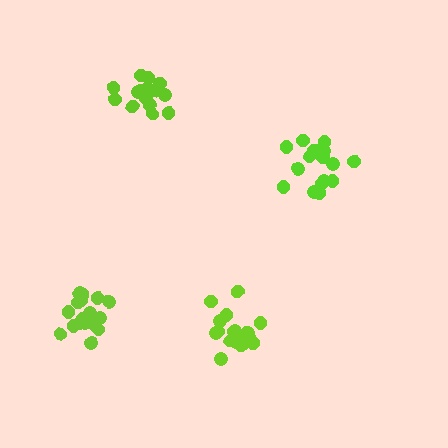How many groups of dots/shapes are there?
There are 4 groups.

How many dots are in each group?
Group 1: 18 dots, Group 2: 17 dots, Group 3: 17 dots, Group 4: 17 dots (69 total).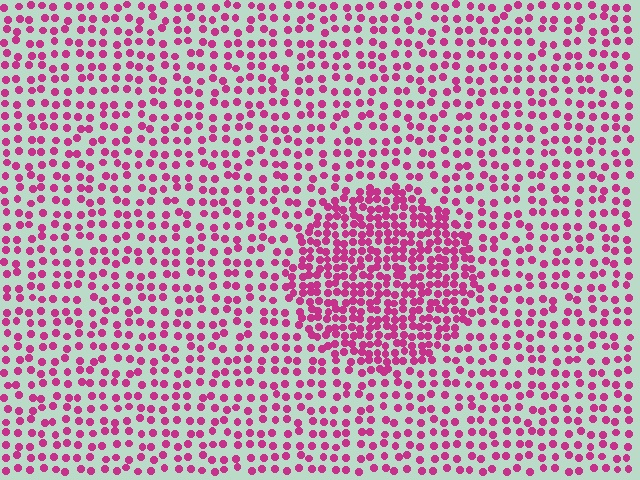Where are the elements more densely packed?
The elements are more densely packed inside the circle boundary.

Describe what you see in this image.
The image contains small magenta elements arranged at two different densities. A circle-shaped region is visible where the elements are more densely packed than the surrounding area.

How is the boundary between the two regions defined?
The boundary is defined by a change in element density (approximately 2.1x ratio). All elements are the same color, size, and shape.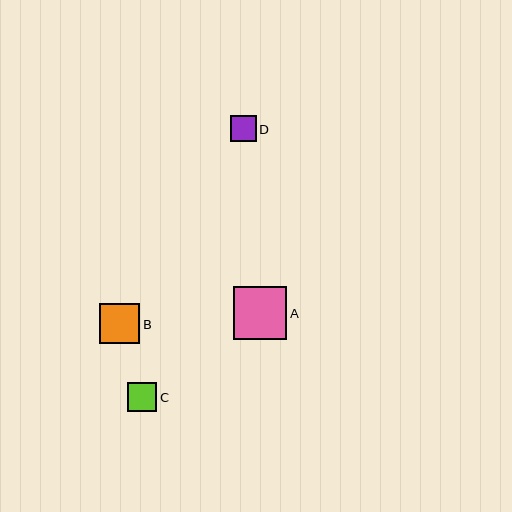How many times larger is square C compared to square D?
Square C is approximately 1.1 times the size of square D.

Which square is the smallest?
Square D is the smallest with a size of approximately 25 pixels.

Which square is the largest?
Square A is the largest with a size of approximately 53 pixels.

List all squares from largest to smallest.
From largest to smallest: A, B, C, D.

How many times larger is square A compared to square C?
Square A is approximately 1.8 times the size of square C.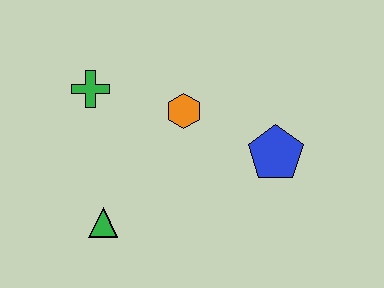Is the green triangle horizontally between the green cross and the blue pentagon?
Yes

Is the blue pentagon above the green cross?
No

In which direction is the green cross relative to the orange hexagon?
The green cross is to the left of the orange hexagon.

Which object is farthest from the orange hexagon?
The green triangle is farthest from the orange hexagon.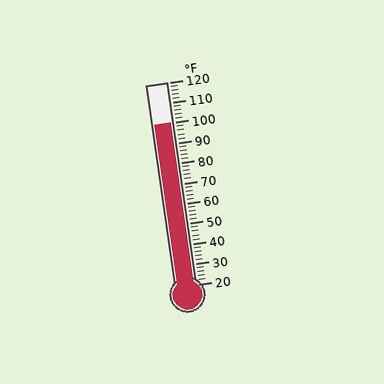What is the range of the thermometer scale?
The thermometer scale ranges from 20°F to 120°F.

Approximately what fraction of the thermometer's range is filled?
The thermometer is filled to approximately 80% of its range.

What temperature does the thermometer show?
The thermometer shows approximately 100°F.